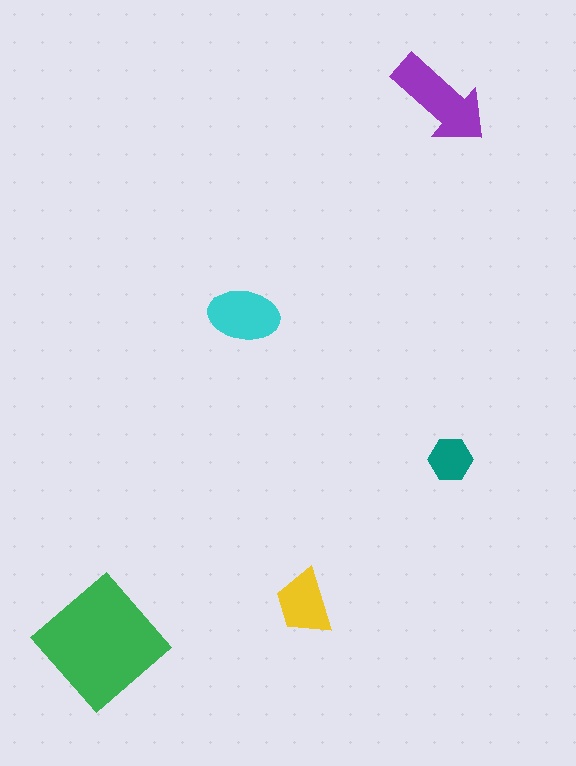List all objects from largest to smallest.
The green diamond, the purple arrow, the cyan ellipse, the yellow trapezoid, the teal hexagon.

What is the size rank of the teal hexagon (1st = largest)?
5th.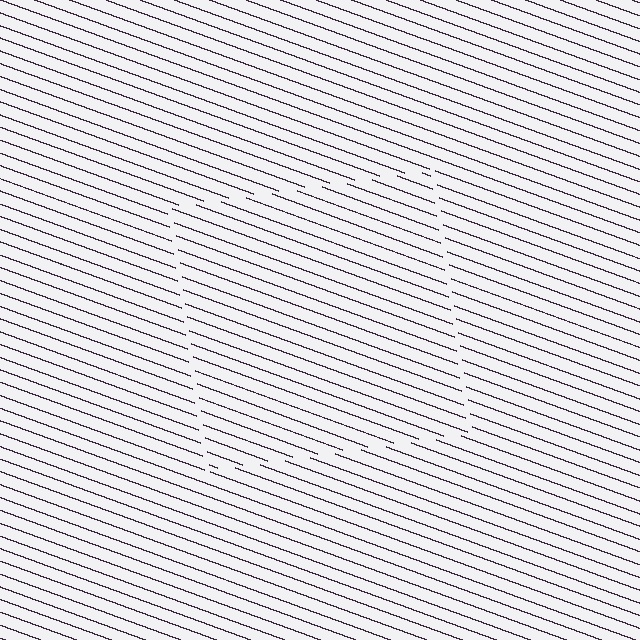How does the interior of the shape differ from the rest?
The interior of the shape contains the same grating, shifted by half a period — the contour is defined by the phase discontinuity where line-ends from the inner and outer gratings abut.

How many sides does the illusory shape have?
4 sides — the line-ends trace a square.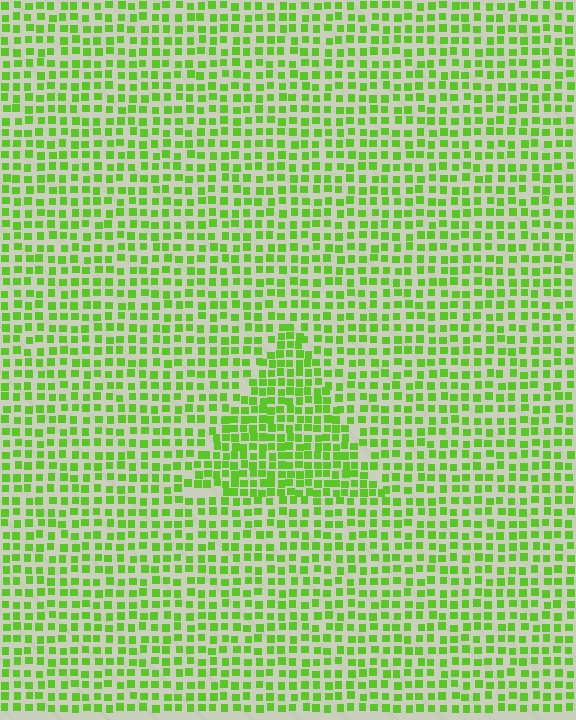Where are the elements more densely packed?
The elements are more densely packed inside the triangle boundary.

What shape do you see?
I see a triangle.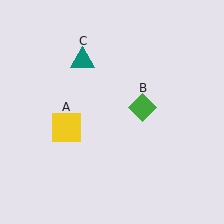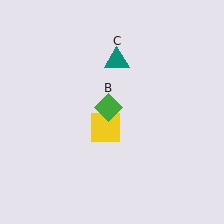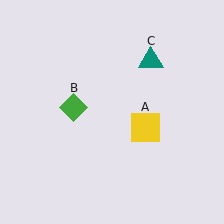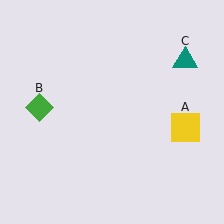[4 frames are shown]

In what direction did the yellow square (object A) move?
The yellow square (object A) moved right.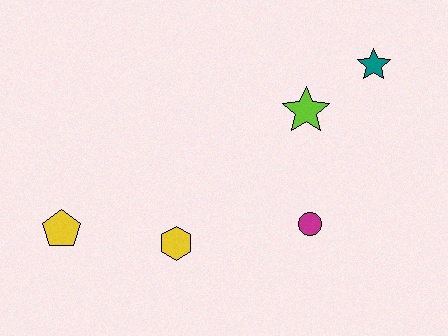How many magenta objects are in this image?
There is 1 magenta object.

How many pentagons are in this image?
There is 1 pentagon.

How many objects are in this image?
There are 5 objects.